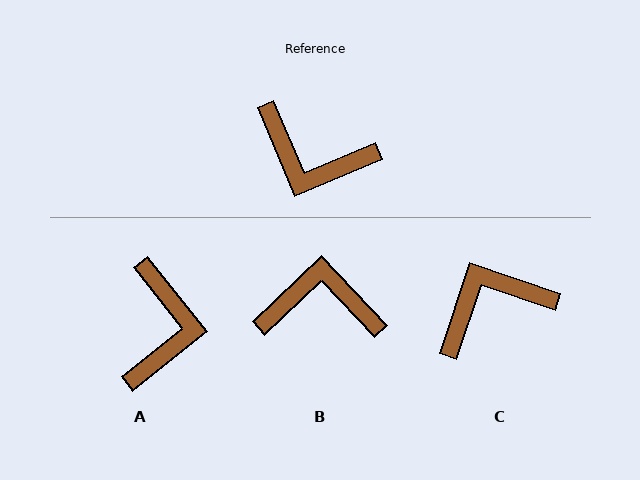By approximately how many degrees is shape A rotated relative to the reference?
Approximately 106 degrees counter-clockwise.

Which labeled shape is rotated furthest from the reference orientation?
B, about 159 degrees away.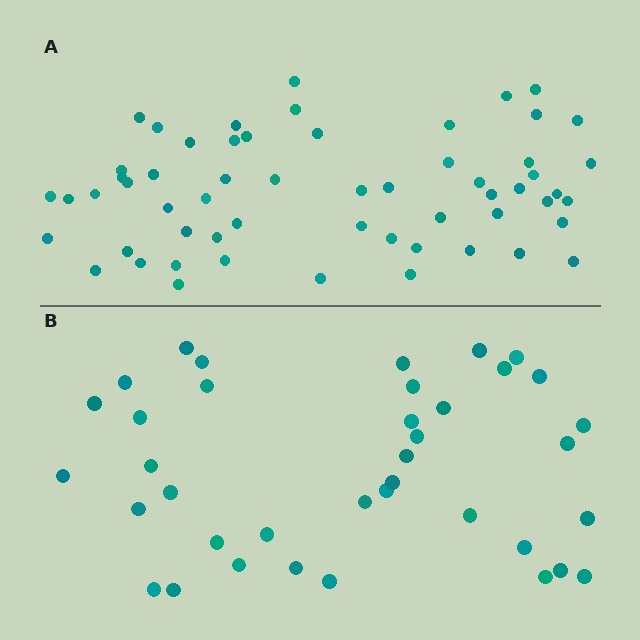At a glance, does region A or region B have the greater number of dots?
Region A (the top region) has more dots.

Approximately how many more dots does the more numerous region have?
Region A has approximately 20 more dots than region B.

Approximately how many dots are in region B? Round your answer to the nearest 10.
About 40 dots. (The exact count is 38, which rounds to 40.)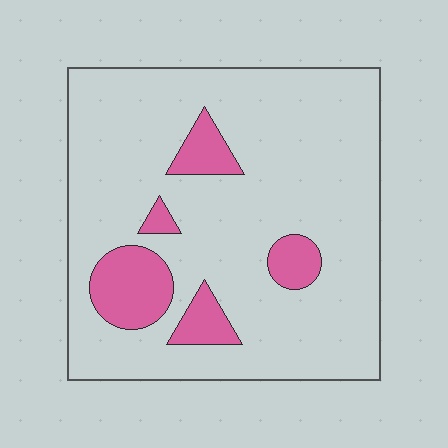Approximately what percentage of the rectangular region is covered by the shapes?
Approximately 15%.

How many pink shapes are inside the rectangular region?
5.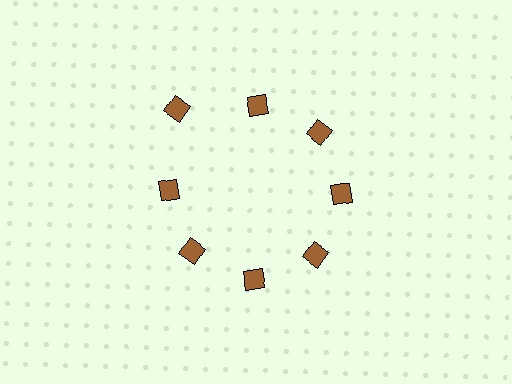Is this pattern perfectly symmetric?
No. The 8 brown diamonds are arranged in a ring, but one element near the 10 o'clock position is pushed outward from the center, breaking the 8-fold rotational symmetry.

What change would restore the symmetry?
The symmetry would be restored by moving it inward, back onto the ring so that all 8 diamonds sit at equal angles and equal distance from the center.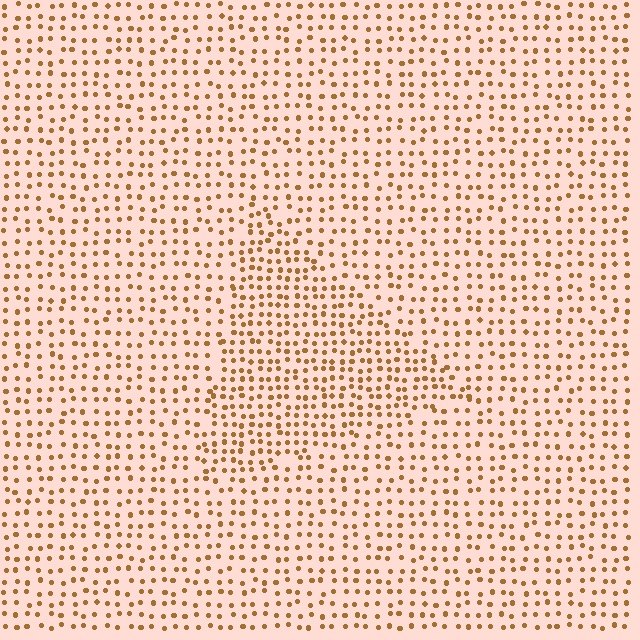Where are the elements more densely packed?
The elements are more densely packed inside the triangle boundary.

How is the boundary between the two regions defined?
The boundary is defined by a change in element density (approximately 1.5x ratio). All elements are the same color, size, and shape.